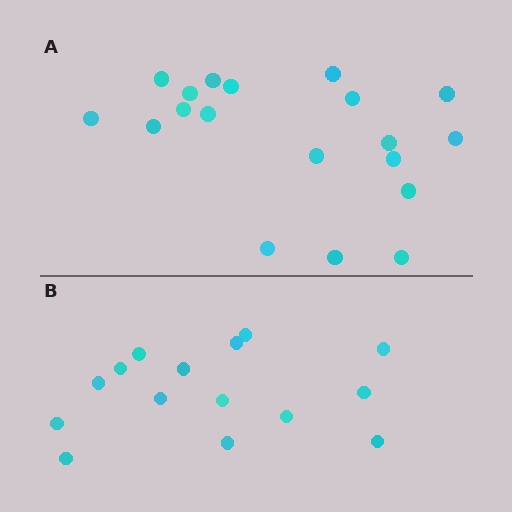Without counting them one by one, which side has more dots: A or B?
Region A (the top region) has more dots.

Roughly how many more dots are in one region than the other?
Region A has about 4 more dots than region B.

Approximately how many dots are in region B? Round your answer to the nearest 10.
About 20 dots. (The exact count is 15, which rounds to 20.)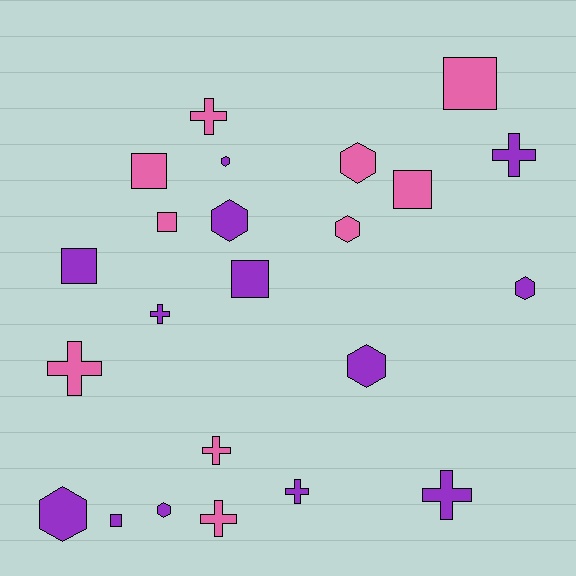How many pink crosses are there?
There are 4 pink crosses.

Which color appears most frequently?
Purple, with 13 objects.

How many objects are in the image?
There are 23 objects.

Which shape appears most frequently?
Hexagon, with 8 objects.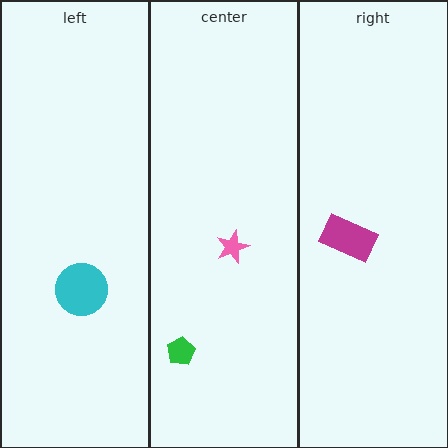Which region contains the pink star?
The center region.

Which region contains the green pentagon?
The center region.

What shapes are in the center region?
The pink star, the green pentagon.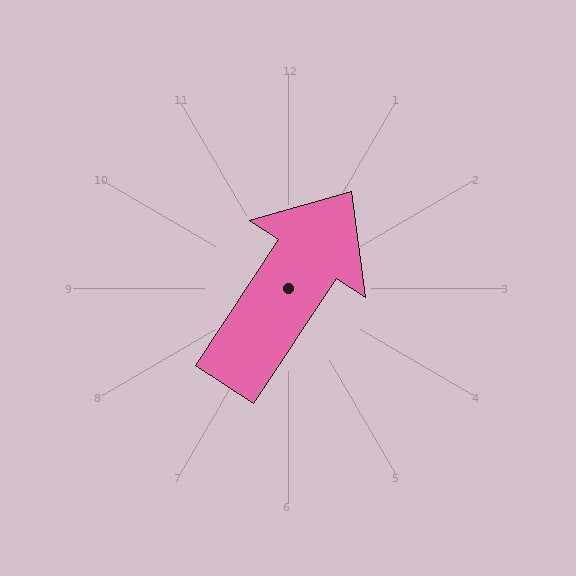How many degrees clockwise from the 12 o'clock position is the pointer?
Approximately 33 degrees.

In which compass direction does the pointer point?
Northeast.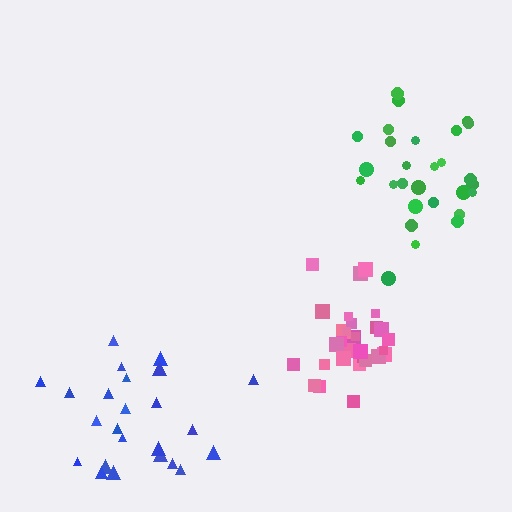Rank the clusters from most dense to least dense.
pink, green, blue.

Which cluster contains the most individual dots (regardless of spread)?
Pink (35).